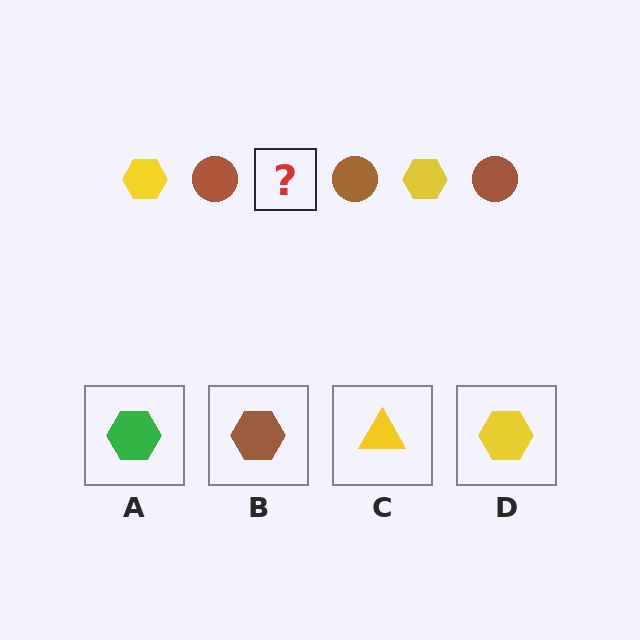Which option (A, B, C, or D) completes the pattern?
D.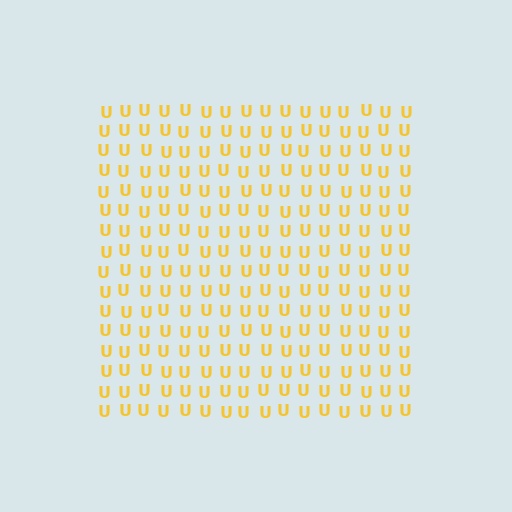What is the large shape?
The large shape is a square.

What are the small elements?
The small elements are letter U's.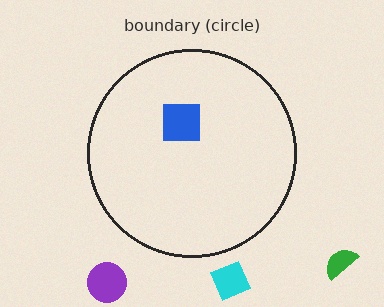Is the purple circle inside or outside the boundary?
Outside.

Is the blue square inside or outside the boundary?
Inside.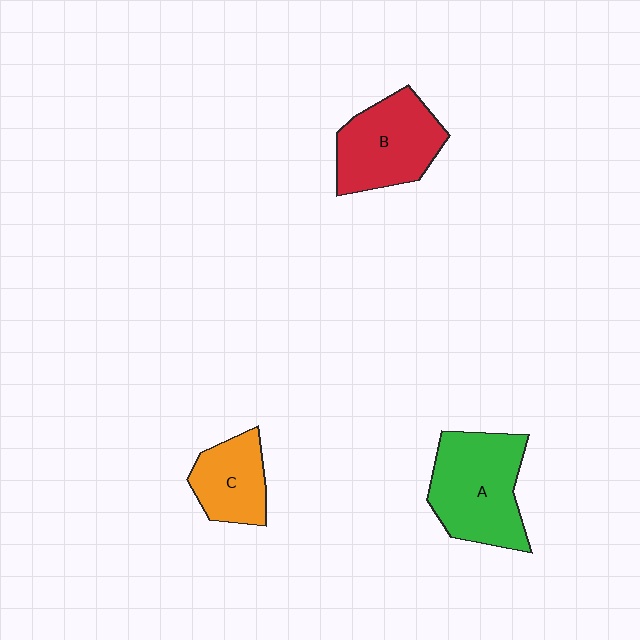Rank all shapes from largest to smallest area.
From largest to smallest: A (green), B (red), C (orange).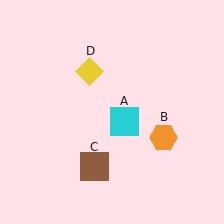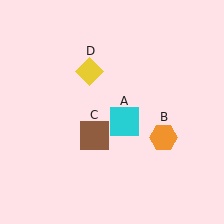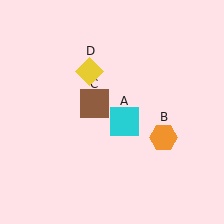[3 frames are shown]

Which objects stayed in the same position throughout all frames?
Cyan square (object A) and orange hexagon (object B) and yellow diamond (object D) remained stationary.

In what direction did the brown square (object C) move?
The brown square (object C) moved up.